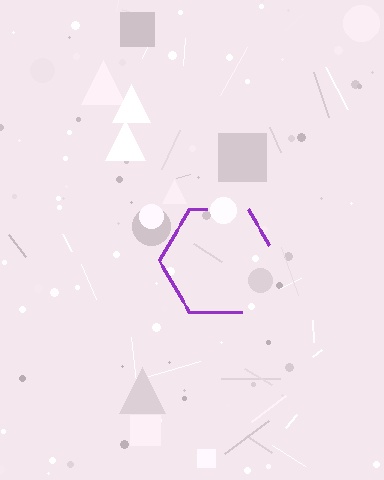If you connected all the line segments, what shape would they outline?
They would outline a hexagon.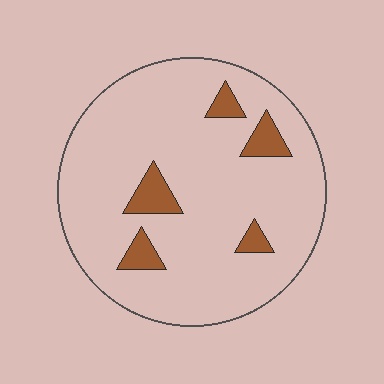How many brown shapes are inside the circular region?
5.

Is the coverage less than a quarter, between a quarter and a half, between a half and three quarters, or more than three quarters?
Less than a quarter.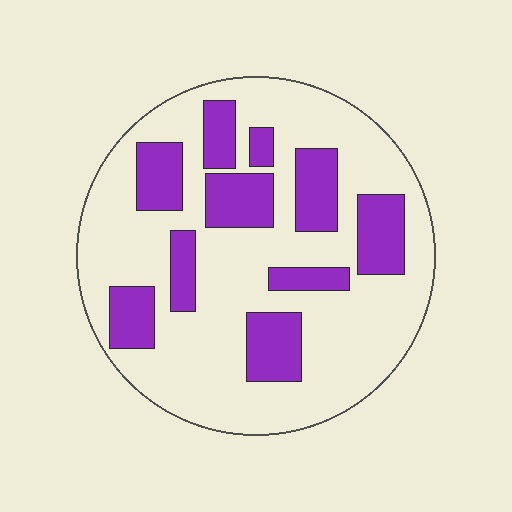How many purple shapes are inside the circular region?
10.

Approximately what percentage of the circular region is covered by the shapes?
Approximately 30%.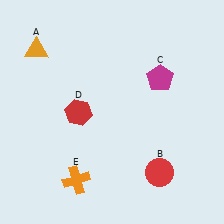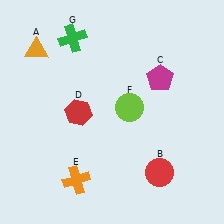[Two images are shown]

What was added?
A lime circle (F), a green cross (G) were added in Image 2.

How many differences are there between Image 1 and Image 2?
There are 2 differences between the two images.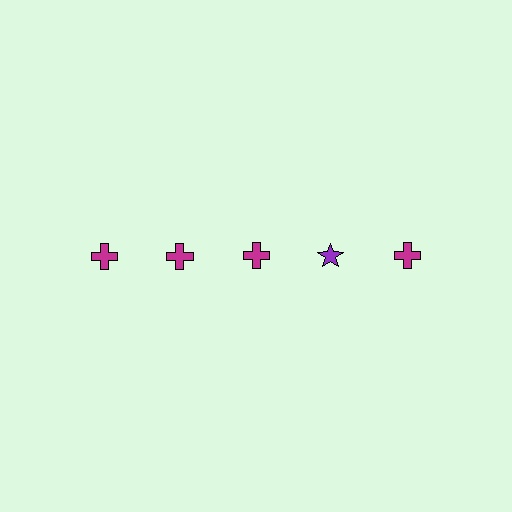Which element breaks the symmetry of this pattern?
The purple star in the top row, second from right column breaks the symmetry. All other shapes are magenta crosses.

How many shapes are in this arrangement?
There are 5 shapes arranged in a grid pattern.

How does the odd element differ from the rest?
It differs in both color (purple instead of magenta) and shape (star instead of cross).